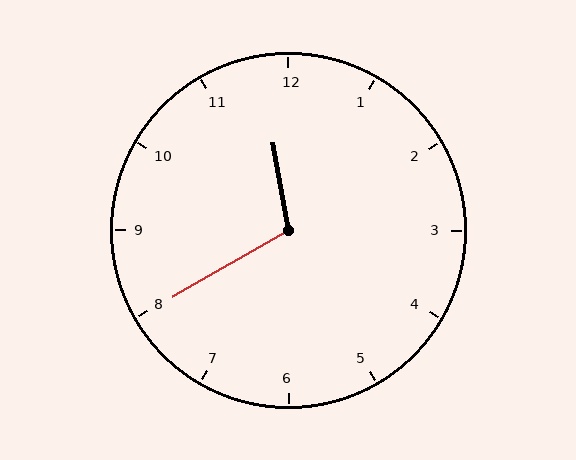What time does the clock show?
11:40.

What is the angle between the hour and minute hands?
Approximately 110 degrees.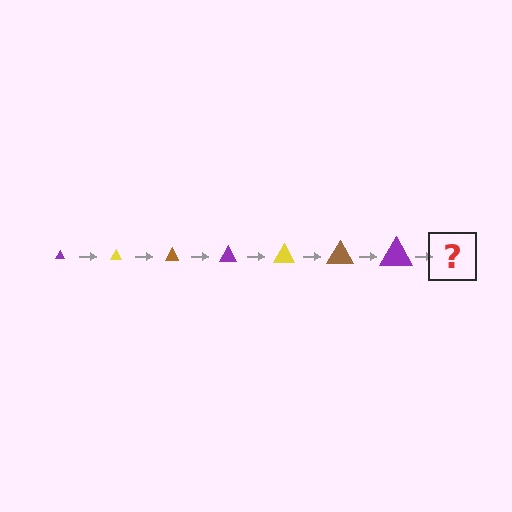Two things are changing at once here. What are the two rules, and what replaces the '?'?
The two rules are that the triangle grows larger each step and the color cycles through purple, yellow, and brown. The '?' should be a yellow triangle, larger than the previous one.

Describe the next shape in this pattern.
It should be a yellow triangle, larger than the previous one.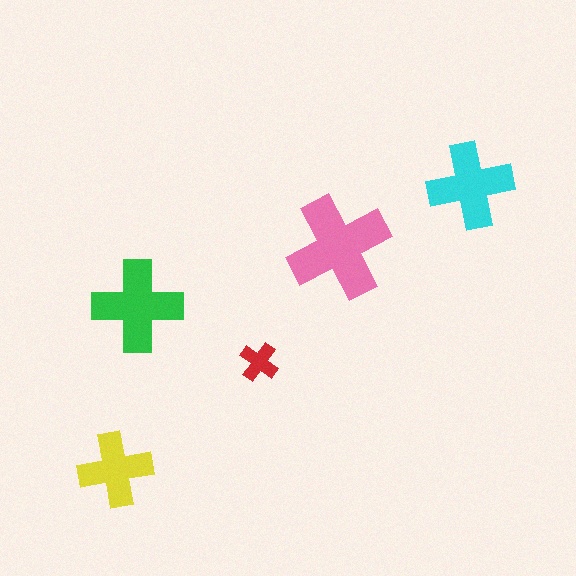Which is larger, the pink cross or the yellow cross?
The pink one.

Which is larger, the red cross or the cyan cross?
The cyan one.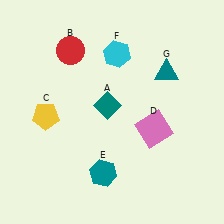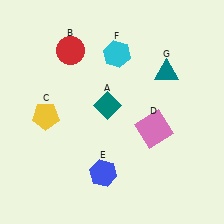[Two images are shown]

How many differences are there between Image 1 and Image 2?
There is 1 difference between the two images.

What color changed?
The hexagon (E) changed from teal in Image 1 to blue in Image 2.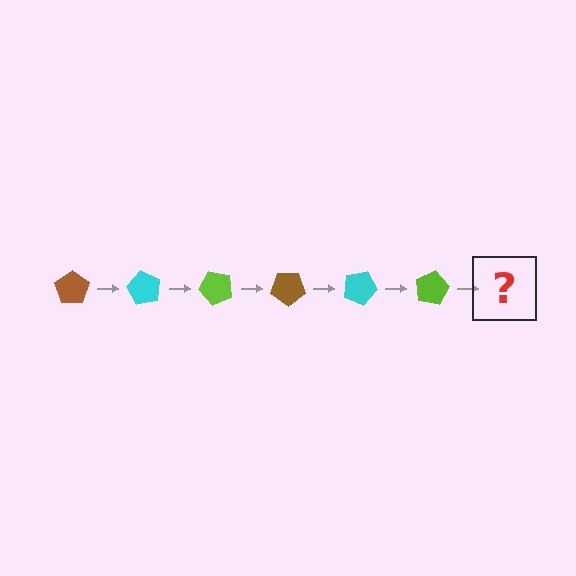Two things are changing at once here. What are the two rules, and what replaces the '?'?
The two rules are that it rotates 60 degrees each step and the color cycles through brown, cyan, and lime. The '?' should be a brown pentagon, rotated 360 degrees from the start.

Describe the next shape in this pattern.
It should be a brown pentagon, rotated 360 degrees from the start.